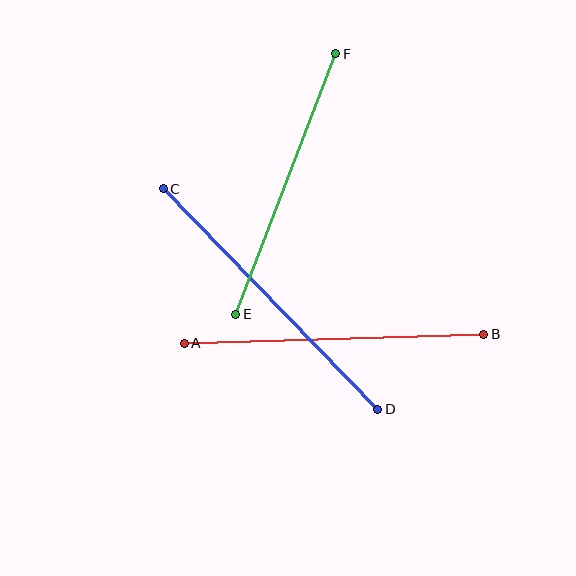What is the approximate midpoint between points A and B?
The midpoint is at approximately (334, 339) pixels.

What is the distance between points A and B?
The distance is approximately 300 pixels.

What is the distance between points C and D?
The distance is approximately 308 pixels.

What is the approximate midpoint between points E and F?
The midpoint is at approximately (286, 184) pixels.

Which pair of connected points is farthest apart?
Points C and D are farthest apart.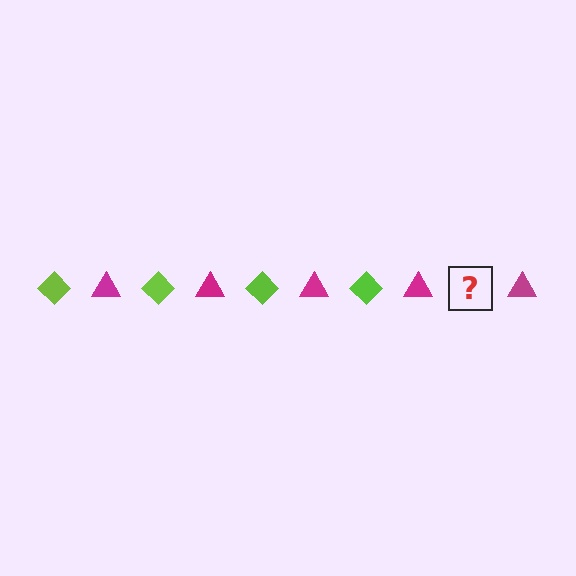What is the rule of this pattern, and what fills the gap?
The rule is that the pattern alternates between lime diamond and magenta triangle. The gap should be filled with a lime diamond.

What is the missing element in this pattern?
The missing element is a lime diamond.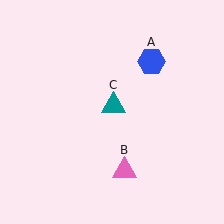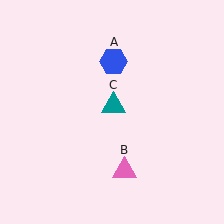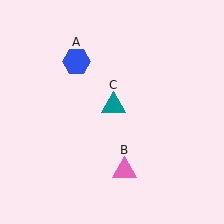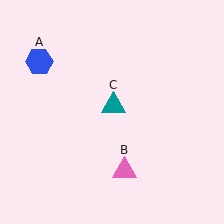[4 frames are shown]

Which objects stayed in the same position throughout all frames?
Pink triangle (object B) and teal triangle (object C) remained stationary.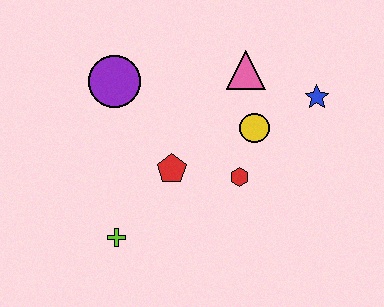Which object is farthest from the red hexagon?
The purple circle is farthest from the red hexagon.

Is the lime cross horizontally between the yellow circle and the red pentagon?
No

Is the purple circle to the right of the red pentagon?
No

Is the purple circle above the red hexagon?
Yes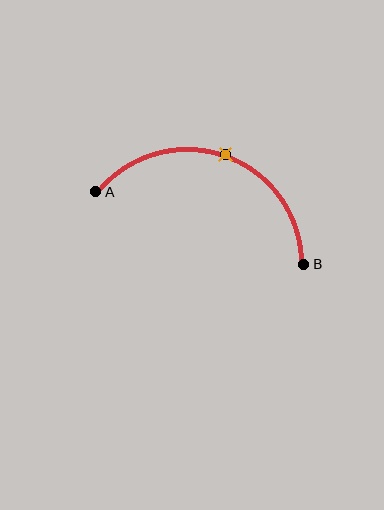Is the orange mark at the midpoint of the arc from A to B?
Yes. The orange mark lies on the arc at equal arc-length from both A and B — it is the arc midpoint.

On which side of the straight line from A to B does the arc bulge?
The arc bulges above the straight line connecting A and B.